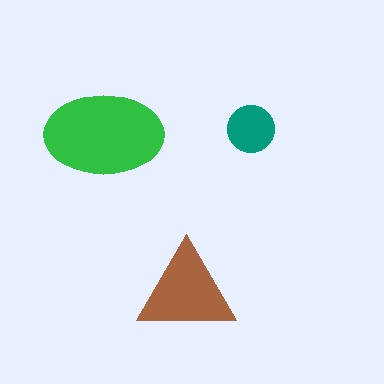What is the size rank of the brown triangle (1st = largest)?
2nd.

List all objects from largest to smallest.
The green ellipse, the brown triangle, the teal circle.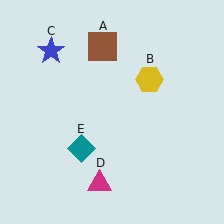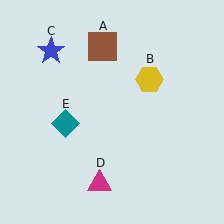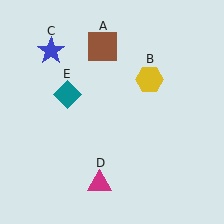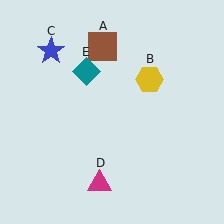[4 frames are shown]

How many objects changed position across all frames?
1 object changed position: teal diamond (object E).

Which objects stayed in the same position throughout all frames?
Brown square (object A) and yellow hexagon (object B) and blue star (object C) and magenta triangle (object D) remained stationary.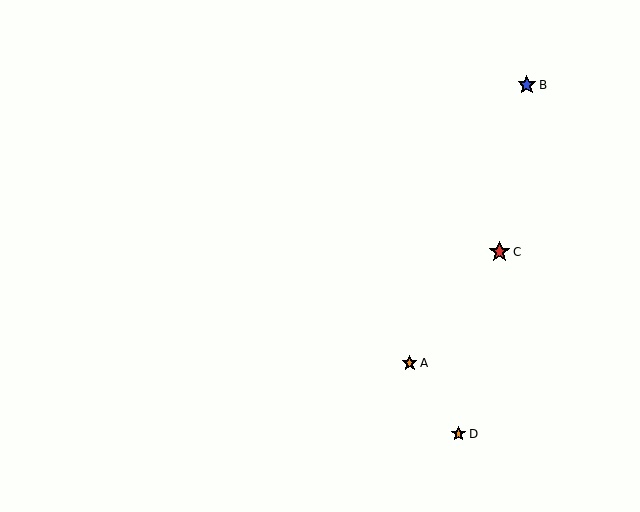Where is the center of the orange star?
The center of the orange star is at (459, 434).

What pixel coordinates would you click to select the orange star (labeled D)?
Click at (459, 434) to select the orange star D.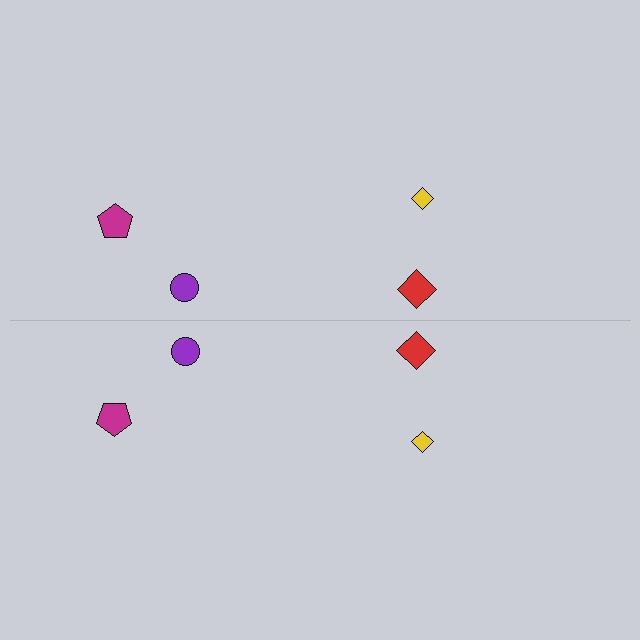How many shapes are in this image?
There are 8 shapes in this image.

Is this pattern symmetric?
Yes, this pattern has bilateral (reflection) symmetry.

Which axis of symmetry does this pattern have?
The pattern has a horizontal axis of symmetry running through the center of the image.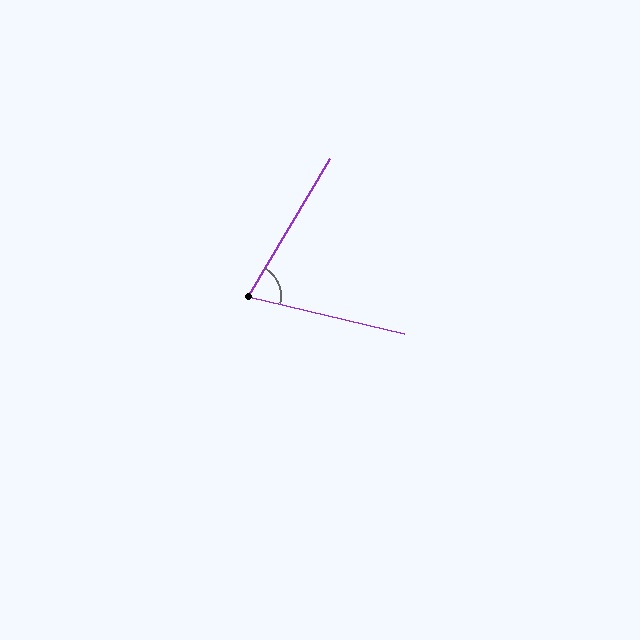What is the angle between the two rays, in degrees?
Approximately 73 degrees.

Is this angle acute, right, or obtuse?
It is acute.